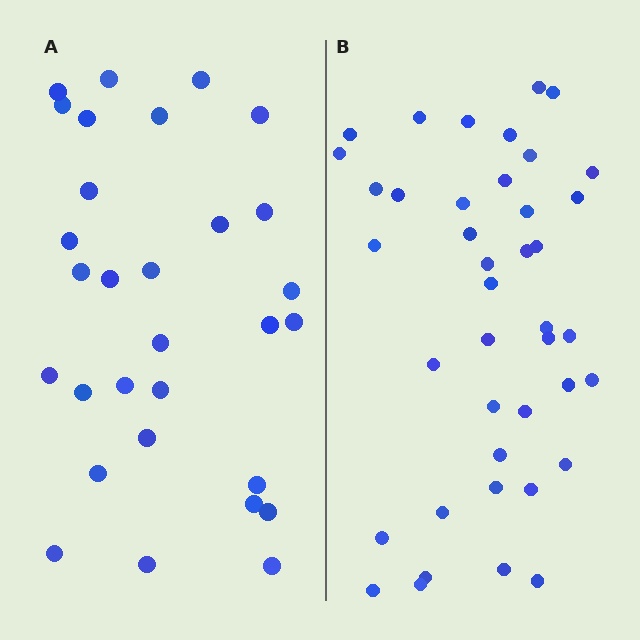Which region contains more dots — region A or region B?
Region B (the right region) has more dots.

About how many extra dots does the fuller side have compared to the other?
Region B has roughly 12 or so more dots than region A.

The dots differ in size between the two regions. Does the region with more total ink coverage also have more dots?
No. Region A has more total ink coverage because its dots are larger, but region B actually contains more individual dots. Total area can be misleading — the number of items is what matters here.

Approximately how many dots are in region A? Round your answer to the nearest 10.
About 30 dots.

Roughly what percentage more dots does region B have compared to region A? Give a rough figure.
About 35% more.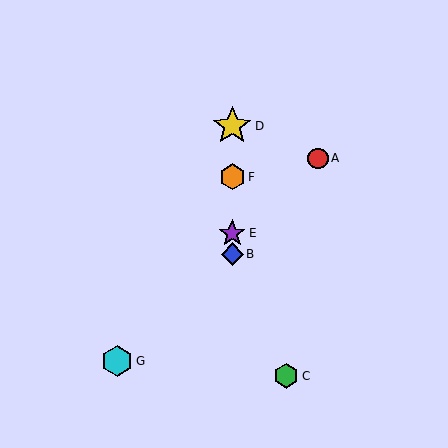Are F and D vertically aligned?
Yes, both are at x≈232.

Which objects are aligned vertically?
Objects B, D, E, F are aligned vertically.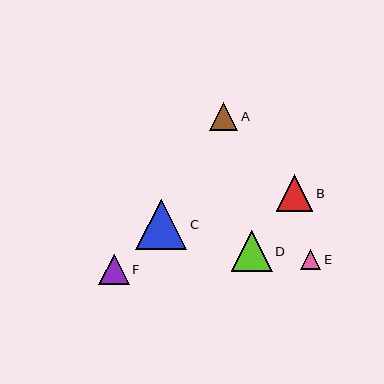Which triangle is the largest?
Triangle C is the largest with a size of approximately 51 pixels.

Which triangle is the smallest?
Triangle E is the smallest with a size of approximately 20 pixels.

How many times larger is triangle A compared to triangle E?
Triangle A is approximately 1.4 times the size of triangle E.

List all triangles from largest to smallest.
From largest to smallest: C, D, B, F, A, E.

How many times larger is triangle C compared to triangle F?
Triangle C is approximately 1.7 times the size of triangle F.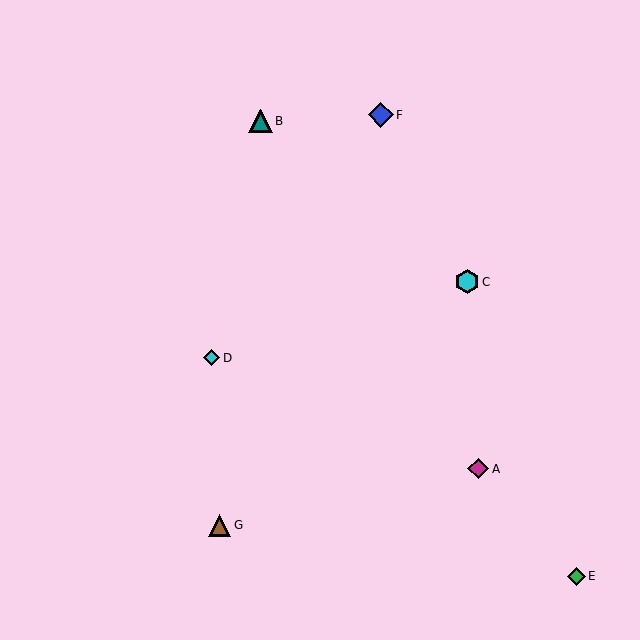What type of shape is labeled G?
Shape G is a brown triangle.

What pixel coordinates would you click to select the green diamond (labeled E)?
Click at (577, 576) to select the green diamond E.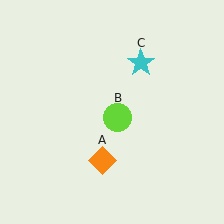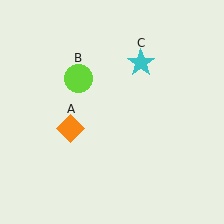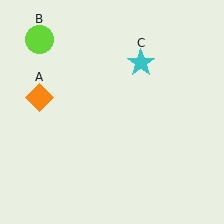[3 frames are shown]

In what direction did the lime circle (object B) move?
The lime circle (object B) moved up and to the left.